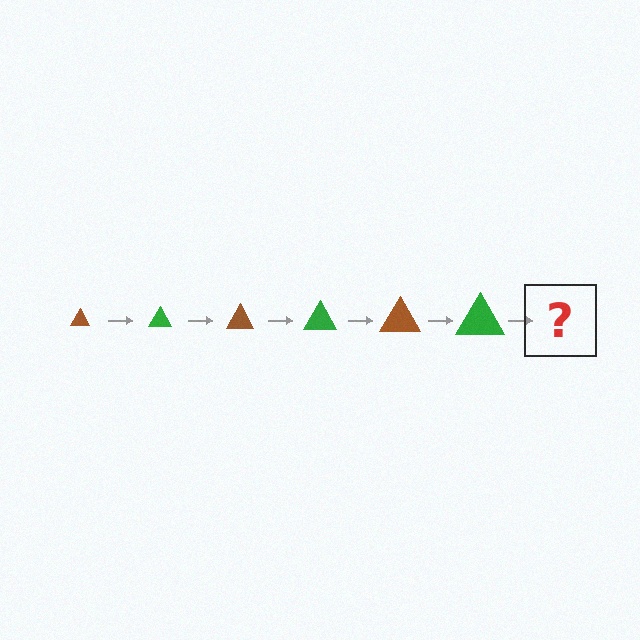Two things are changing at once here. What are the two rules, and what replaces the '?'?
The two rules are that the triangle grows larger each step and the color cycles through brown and green. The '?' should be a brown triangle, larger than the previous one.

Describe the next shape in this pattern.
It should be a brown triangle, larger than the previous one.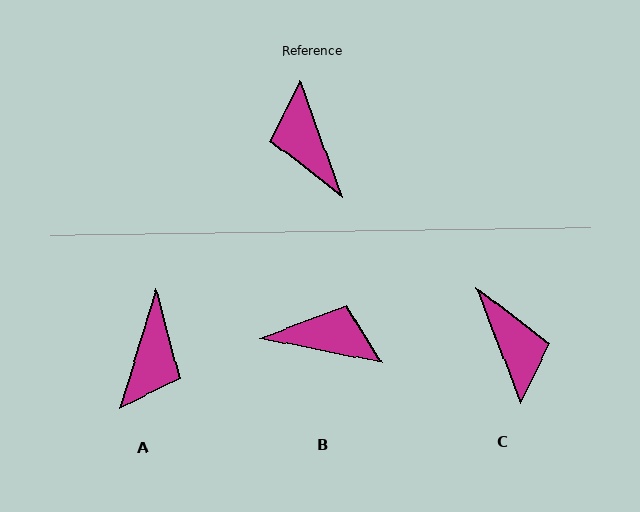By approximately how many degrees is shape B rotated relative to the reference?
Approximately 121 degrees clockwise.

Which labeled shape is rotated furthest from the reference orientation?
C, about 179 degrees away.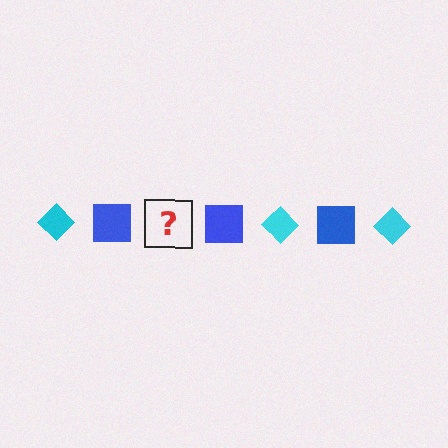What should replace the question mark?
The question mark should be replaced with a cyan diamond.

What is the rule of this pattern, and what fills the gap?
The rule is that the pattern alternates between cyan diamond and blue square. The gap should be filled with a cyan diamond.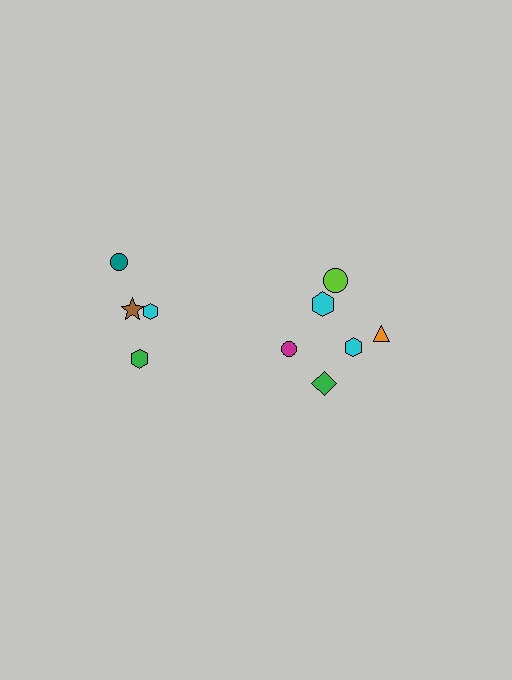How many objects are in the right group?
There are 6 objects.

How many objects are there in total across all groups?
There are 10 objects.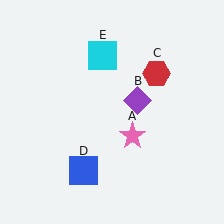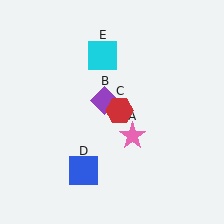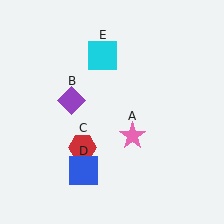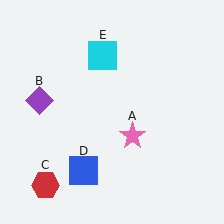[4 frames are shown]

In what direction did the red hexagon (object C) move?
The red hexagon (object C) moved down and to the left.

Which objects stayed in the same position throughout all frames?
Pink star (object A) and blue square (object D) and cyan square (object E) remained stationary.